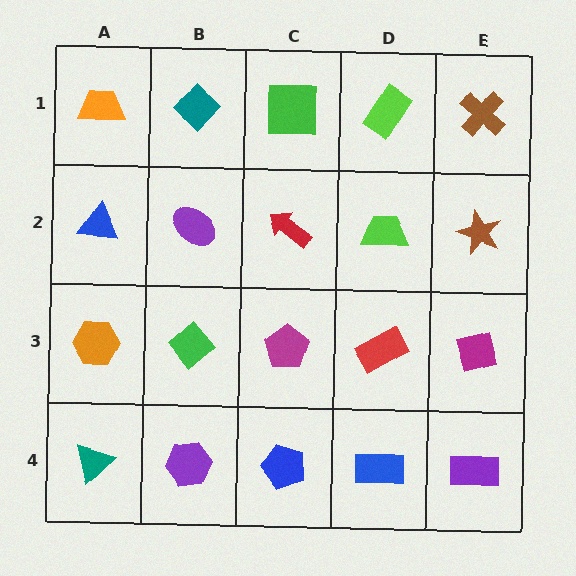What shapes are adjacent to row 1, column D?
A lime trapezoid (row 2, column D), a green square (row 1, column C), a brown cross (row 1, column E).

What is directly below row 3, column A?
A teal triangle.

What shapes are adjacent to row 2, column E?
A brown cross (row 1, column E), a magenta square (row 3, column E), a lime trapezoid (row 2, column D).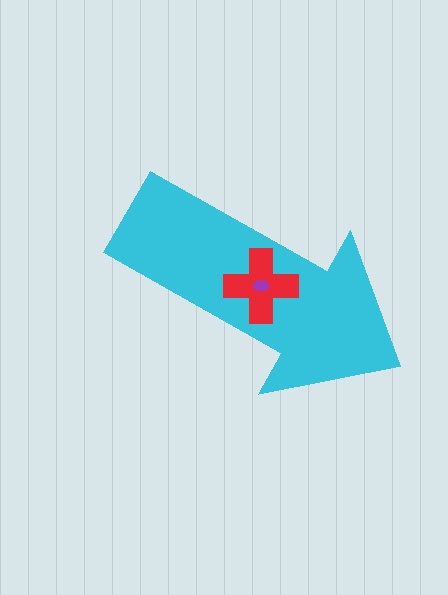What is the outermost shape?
The cyan arrow.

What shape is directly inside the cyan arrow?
The red cross.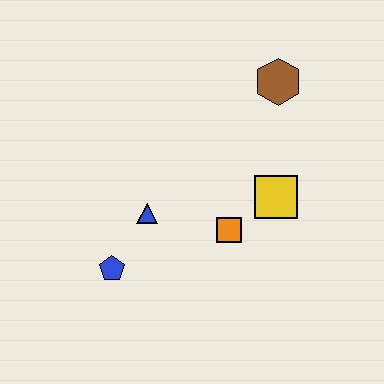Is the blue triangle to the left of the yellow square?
Yes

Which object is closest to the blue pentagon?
The blue triangle is closest to the blue pentagon.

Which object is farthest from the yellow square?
The blue pentagon is farthest from the yellow square.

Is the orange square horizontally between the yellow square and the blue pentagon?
Yes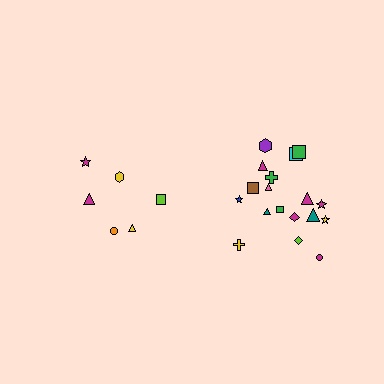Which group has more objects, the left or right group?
The right group.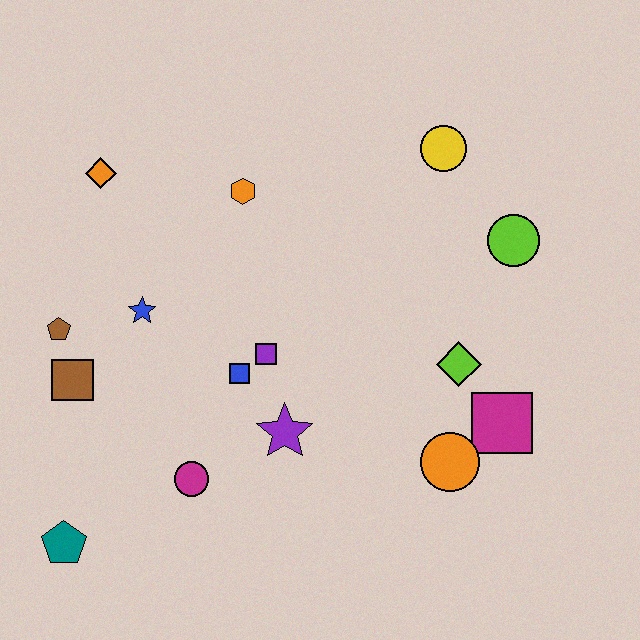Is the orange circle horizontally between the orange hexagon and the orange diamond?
No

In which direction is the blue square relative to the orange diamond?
The blue square is below the orange diamond.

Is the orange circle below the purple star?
Yes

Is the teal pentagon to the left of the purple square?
Yes